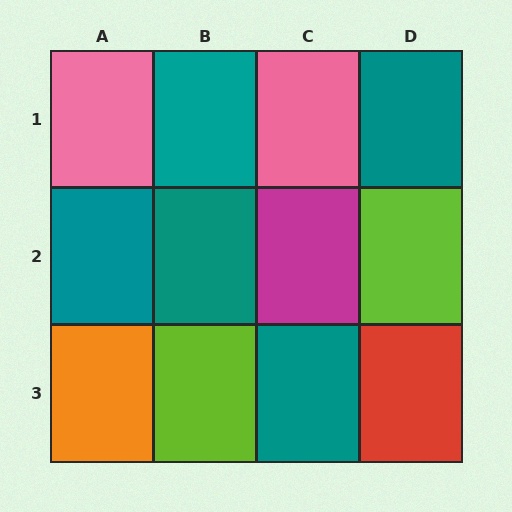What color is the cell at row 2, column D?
Lime.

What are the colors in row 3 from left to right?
Orange, lime, teal, red.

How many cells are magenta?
1 cell is magenta.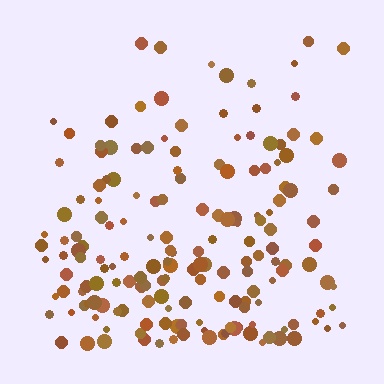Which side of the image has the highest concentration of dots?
The bottom.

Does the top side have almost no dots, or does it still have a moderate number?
Still a moderate number, just noticeably fewer than the bottom.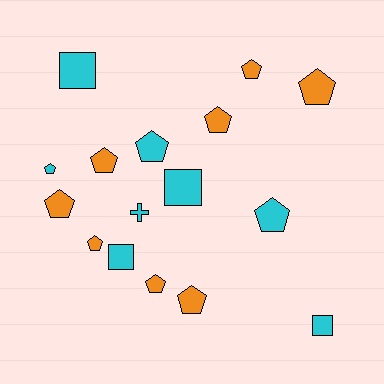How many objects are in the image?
There are 16 objects.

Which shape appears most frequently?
Pentagon, with 11 objects.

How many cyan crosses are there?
There is 1 cyan cross.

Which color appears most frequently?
Orange, with 8 objects.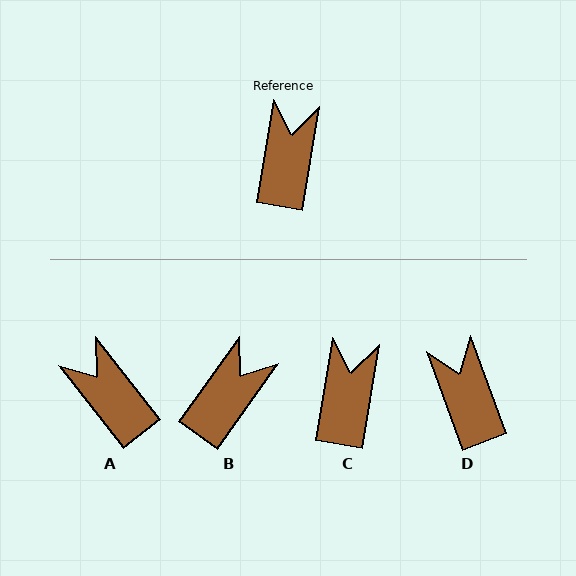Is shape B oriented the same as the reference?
No, it is off by about 26 degrees.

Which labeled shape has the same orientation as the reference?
C.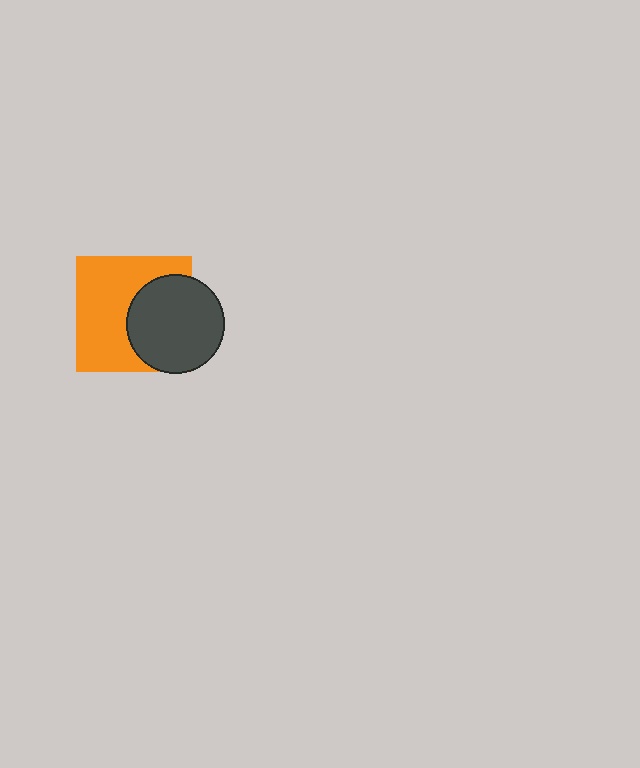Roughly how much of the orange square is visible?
About half of it is visible (roughly 60%).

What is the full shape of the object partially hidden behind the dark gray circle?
The partially hidden object is an orange square.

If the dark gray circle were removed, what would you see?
You would see the complete orange square.